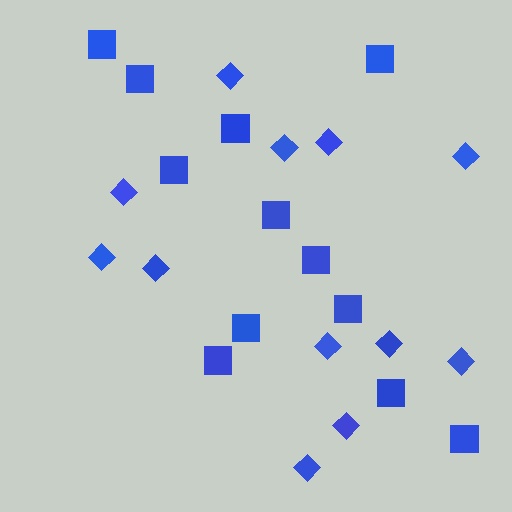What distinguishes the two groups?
There are 2 groups: one group of diamonds (12) and one group of squares (12).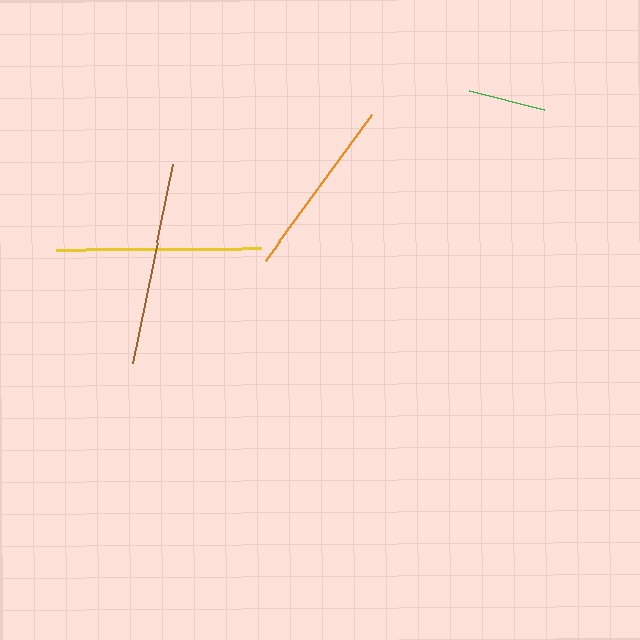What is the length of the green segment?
The green segment is approximately 77 pixels long.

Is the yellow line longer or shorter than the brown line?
The yellow line is longer than the brown line.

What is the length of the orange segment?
The orange segment is approximately 181 pixels long.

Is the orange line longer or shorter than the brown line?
The brown line is longer than the orange line.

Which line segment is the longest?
The yellow line is the longest at approximately 204 pixels.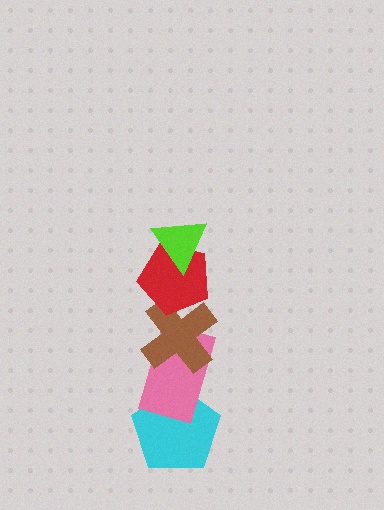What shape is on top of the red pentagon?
The lime triangle is on top of the red pentagon.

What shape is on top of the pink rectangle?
The brown cross is on top of the pink rectangle.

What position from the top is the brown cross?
The brown cross is 3rd from the top.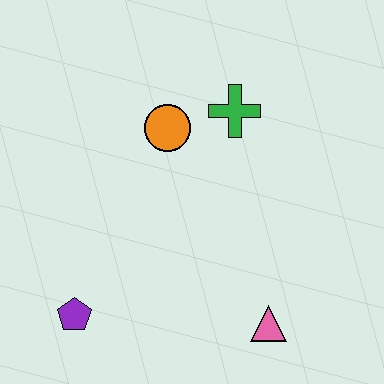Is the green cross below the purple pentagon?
No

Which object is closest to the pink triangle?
The purple pentagon is closest to the pink triangle.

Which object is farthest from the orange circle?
The pink triangle is farthest from the orange circle.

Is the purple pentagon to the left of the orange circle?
Yes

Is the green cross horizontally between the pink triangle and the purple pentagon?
Yes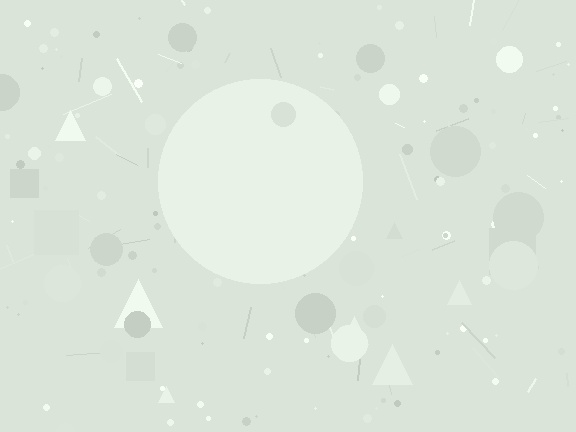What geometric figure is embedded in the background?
A circle is embedded in the background.